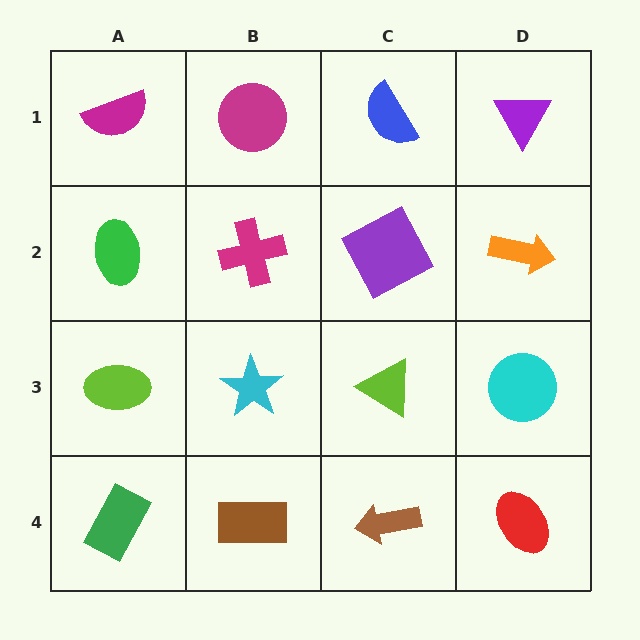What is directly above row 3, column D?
An orange arrow.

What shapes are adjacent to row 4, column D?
A cyan circle (row 3, column D), a brown arrow (row 4, column C).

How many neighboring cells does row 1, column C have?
3.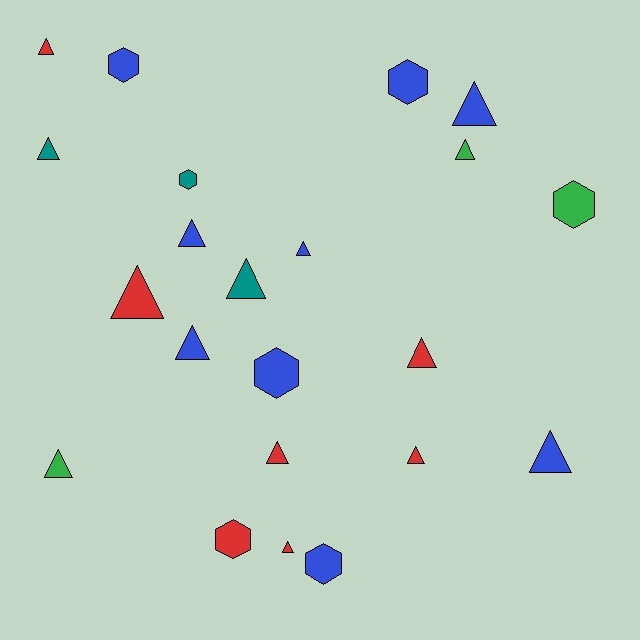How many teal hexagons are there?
There is 1 teal hexagon.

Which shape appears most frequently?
Triangle, with 15 objects.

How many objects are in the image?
There are 22 objects.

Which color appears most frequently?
Blue, with 9 objects.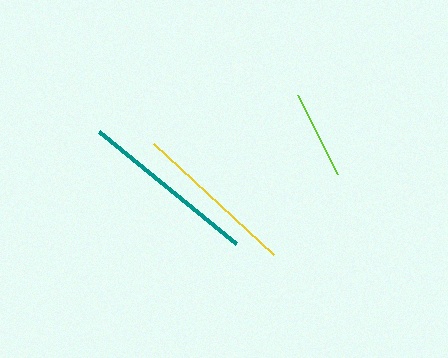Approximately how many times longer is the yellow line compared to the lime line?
The yellow line is approximately 1.9 times the length of the lime line.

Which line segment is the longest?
The teal line is the longest at approximately 176 pixels.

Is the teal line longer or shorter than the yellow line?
The teal line is longer than the yellow line.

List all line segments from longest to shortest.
From longest to shortest: teal, yellow, lime.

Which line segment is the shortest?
The lime line is the shortest at approximately 88 pixels.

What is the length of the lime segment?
The lime segment is approximately 88 pixels long.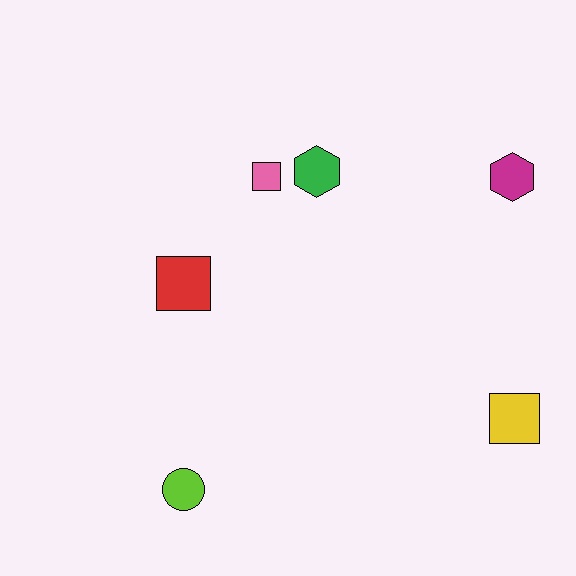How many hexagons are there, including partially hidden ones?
There are 2 hexagons.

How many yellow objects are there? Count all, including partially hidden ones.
There is 1 yellow object.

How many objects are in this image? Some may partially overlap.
There are 6 objects.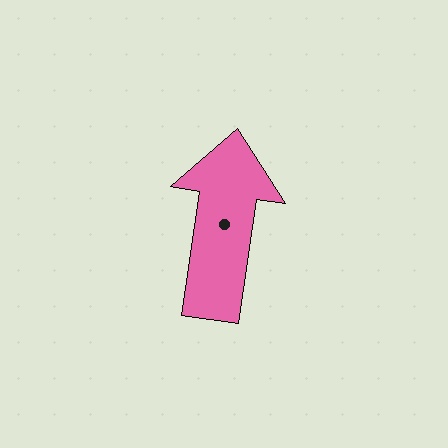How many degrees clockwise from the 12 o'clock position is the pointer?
Approximately 8 degrees.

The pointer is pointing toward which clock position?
Roughly 12 o'clock.